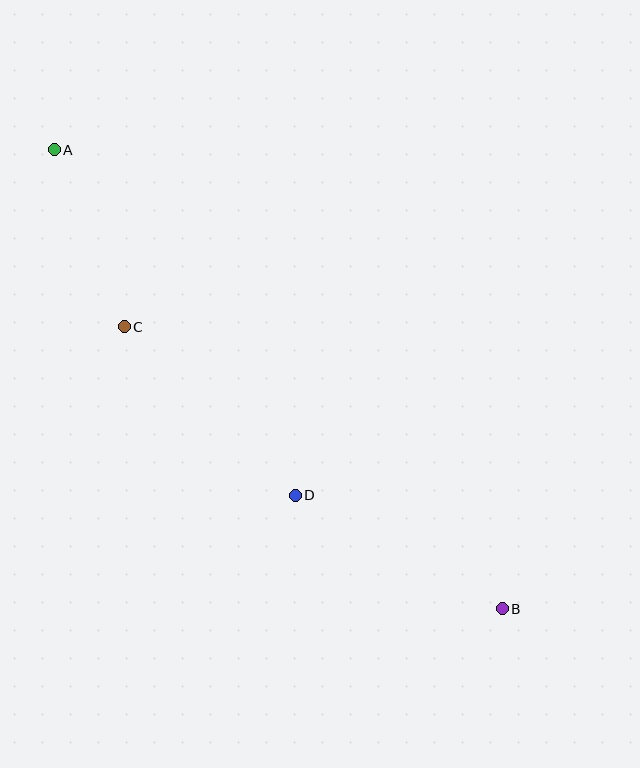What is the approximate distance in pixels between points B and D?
The distance between B and D is approximately 236 pixels.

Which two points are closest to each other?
Points A and C are closest to each other.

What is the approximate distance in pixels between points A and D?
The distance between A and D is approximately 421 pixels.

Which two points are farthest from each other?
Points A and B are farthest from each other.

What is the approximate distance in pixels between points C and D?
The distance between C and D is approximately 240 pixels.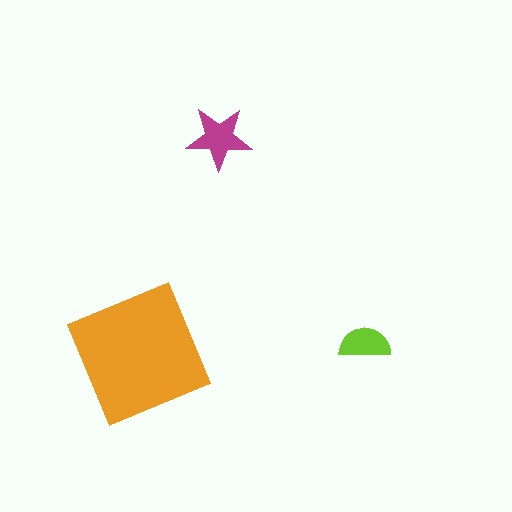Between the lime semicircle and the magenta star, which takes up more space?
The magenta star.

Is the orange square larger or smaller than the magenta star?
Larger.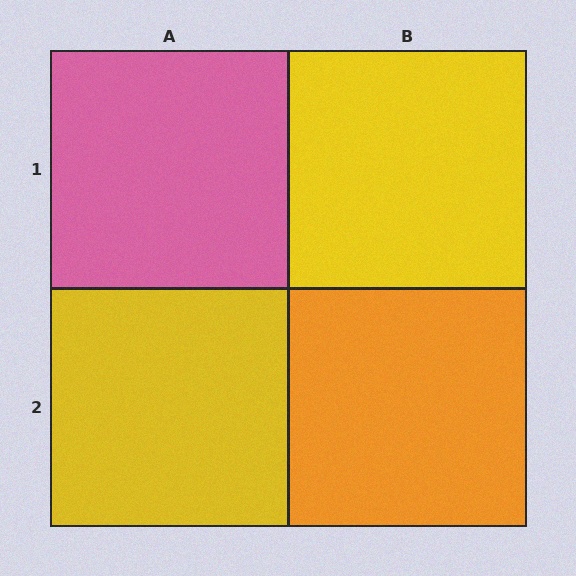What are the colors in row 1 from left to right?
Pink, yellow.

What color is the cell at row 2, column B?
Orange.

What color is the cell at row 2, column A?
Yellow.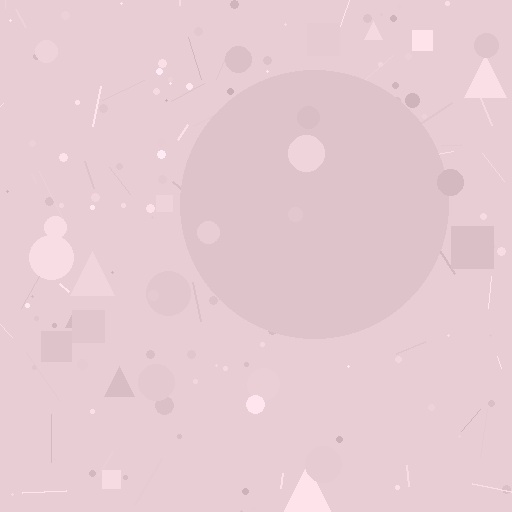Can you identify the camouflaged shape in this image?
The camouflaged shape is a circle.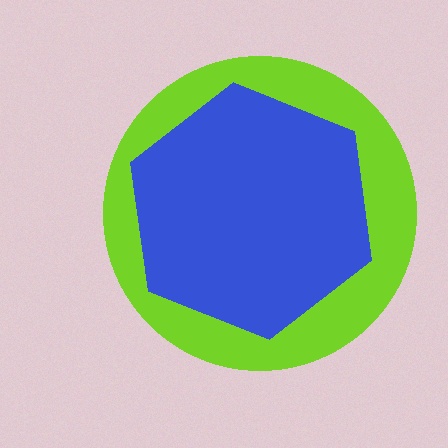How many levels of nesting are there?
2.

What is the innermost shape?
The blue hexagon.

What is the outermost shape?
The lime circle.